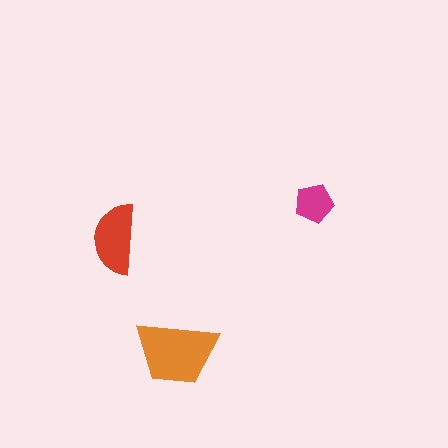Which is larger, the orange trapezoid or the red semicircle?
The orange trapezoid.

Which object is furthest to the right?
The magenta pentagon is rightmost.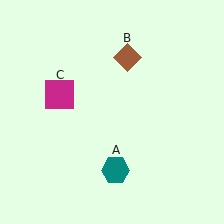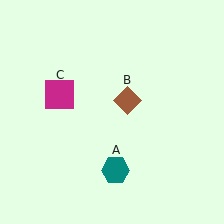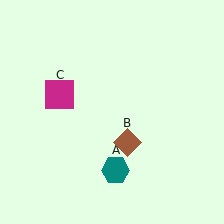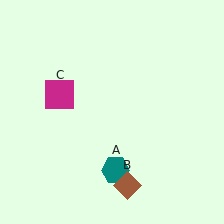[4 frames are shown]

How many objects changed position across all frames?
1 object changed position: brown diamond (object B).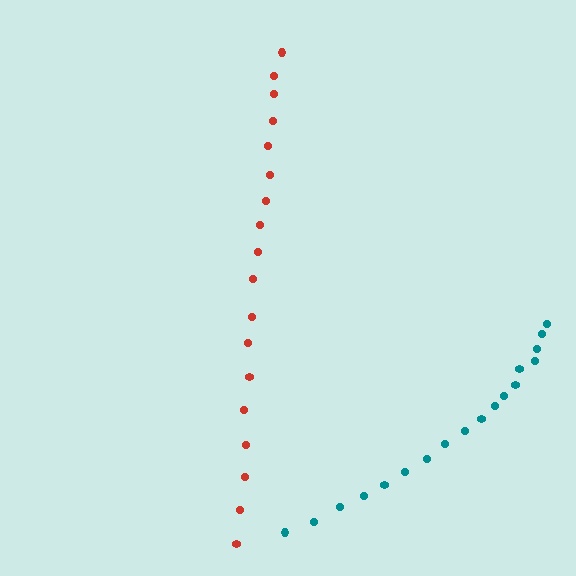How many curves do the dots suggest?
There are 2 distinct paths.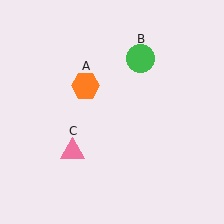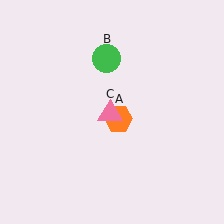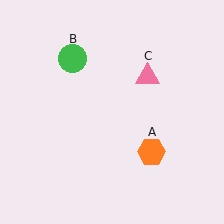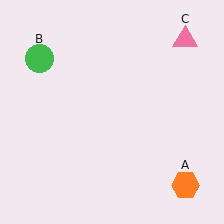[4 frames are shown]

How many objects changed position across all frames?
3 objects changed position: orange hexagon (object A), green circle (object B), pink triangle (object C).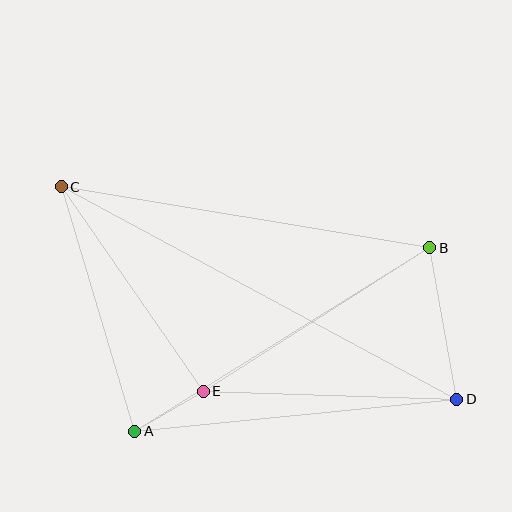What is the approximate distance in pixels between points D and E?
The distance between D and E is approximately 253 pixels.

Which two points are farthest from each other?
Points C and D are farthest from each other.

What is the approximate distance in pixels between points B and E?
The distance between B and E is approximately 268 pixels.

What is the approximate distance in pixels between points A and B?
The distance between A and B is approximately 348 pixels.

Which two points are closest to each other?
Points A and E are closest to each other.